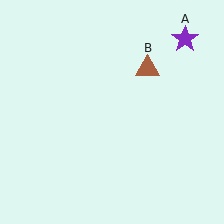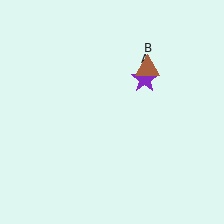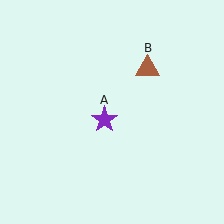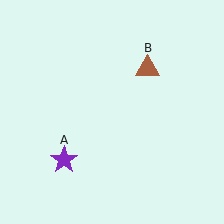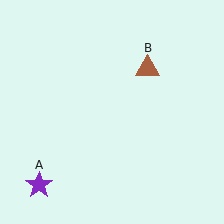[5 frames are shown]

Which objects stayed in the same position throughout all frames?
Brown triangle (object B) remained stationary.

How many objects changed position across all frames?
1 object changed position: purple star (object A).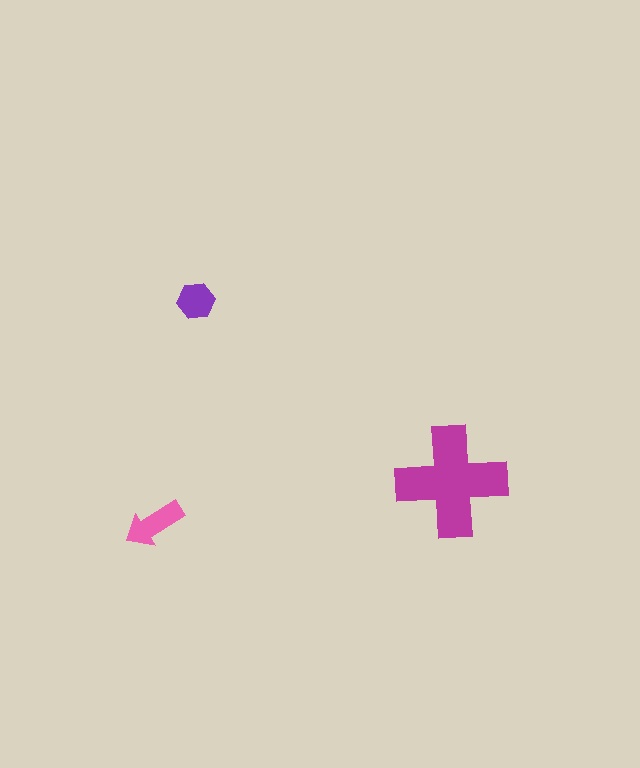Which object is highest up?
The purple hexagon is topmost.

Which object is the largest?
The magenta cross.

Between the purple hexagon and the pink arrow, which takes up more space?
The pink arrow.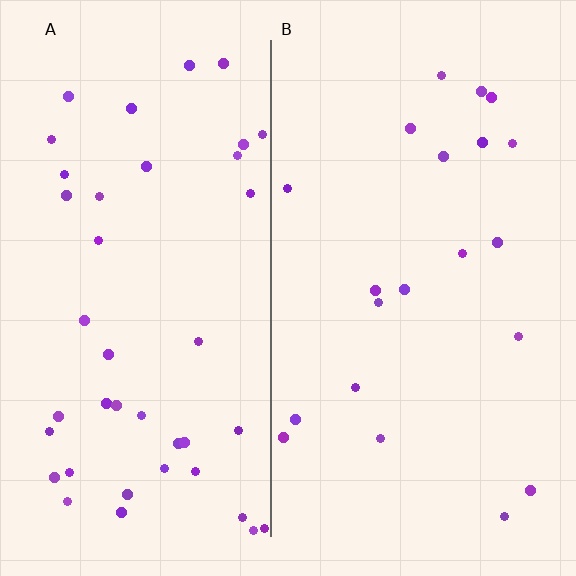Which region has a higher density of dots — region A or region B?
A (the left).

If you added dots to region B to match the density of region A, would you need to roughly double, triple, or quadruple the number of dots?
Approximately double.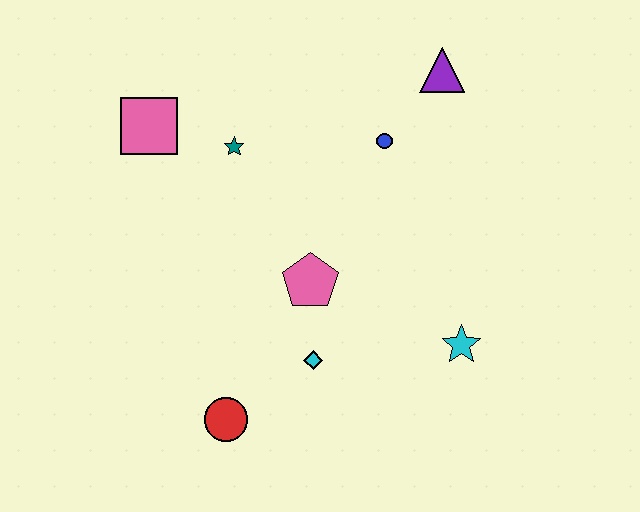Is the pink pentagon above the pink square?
No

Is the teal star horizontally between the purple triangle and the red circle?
Yes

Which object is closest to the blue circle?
The purple triangle is closest to the blue circle.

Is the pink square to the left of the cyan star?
Yes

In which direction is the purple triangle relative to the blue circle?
The purple triangle is above the blue circle.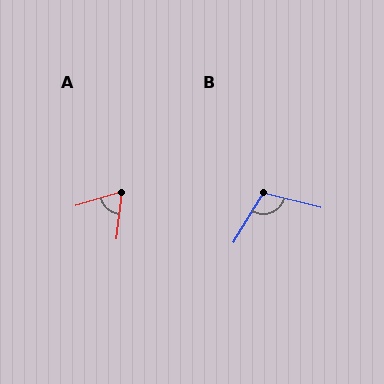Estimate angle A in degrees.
Approximately 67 degrees.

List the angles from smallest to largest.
A (67°), B (107°).